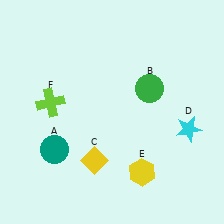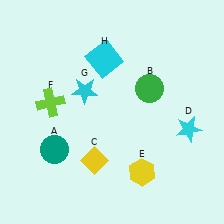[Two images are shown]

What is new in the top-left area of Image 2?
A cyan star (G) was added in the top-left area of Image 2.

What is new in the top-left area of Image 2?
A cyan square (H) was added in the top-left area of Image 2.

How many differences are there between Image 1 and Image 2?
There are 2 differences between the two images.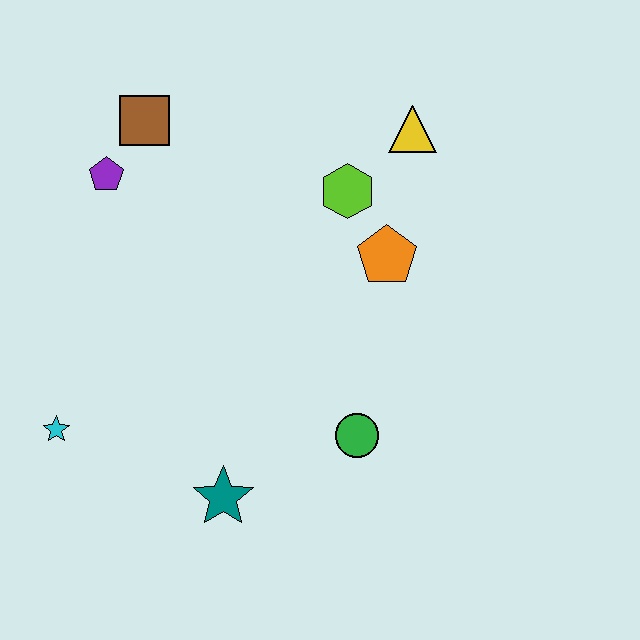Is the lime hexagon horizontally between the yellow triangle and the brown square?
Yes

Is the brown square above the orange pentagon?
Yes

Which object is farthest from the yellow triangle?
The cyan star is farthest from the yellow triangle.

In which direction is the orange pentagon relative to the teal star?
The orange pentagon is above the teal star.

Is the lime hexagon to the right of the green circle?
No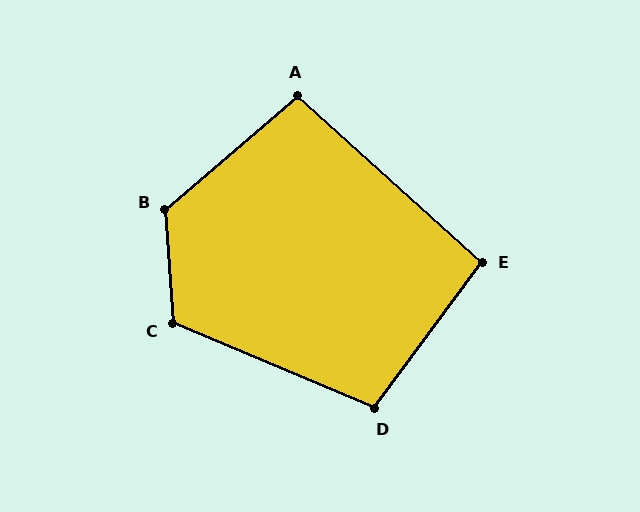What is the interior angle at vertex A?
Approximately 97 degrees (obtuse).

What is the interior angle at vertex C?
Approximately 117 degrees (obtuse).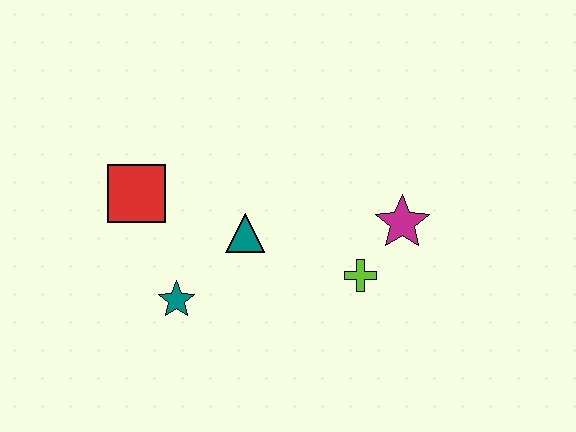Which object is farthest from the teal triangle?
The magenta star is farthest from the teal triangle.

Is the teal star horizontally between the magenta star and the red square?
Yes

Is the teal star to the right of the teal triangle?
No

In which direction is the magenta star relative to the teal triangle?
The magenta star is to the right of the teal triangle.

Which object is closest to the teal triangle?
The teal star is closest to the teal triangle.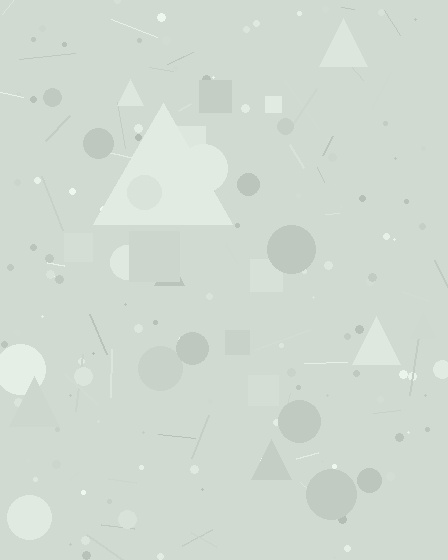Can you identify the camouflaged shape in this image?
The camouflaged shape is a triangle.